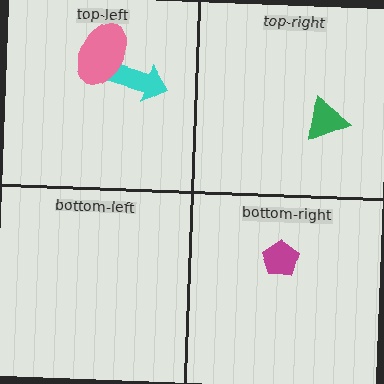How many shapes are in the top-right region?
1.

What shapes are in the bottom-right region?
The magenta pentagon.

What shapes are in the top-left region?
The cyan arrow, the pink ellipse.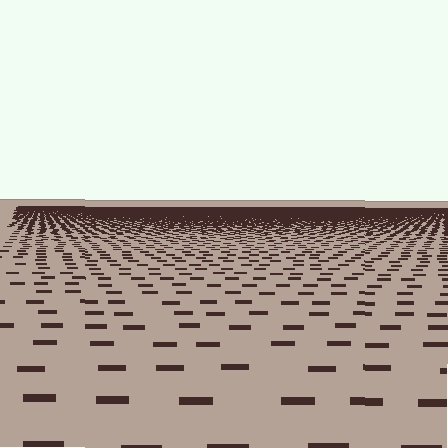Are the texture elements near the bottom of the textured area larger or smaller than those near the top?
Larger. Near the bottom, elements are closer to the viewer and appear at a bigger on-screen size.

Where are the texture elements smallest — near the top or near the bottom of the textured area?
Near the top.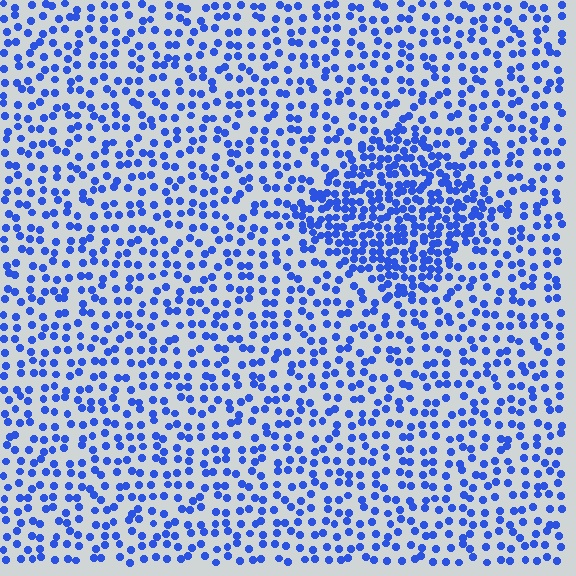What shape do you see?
I see a diamond.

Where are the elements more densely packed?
The elements are more densely packed inside the diamond boundary.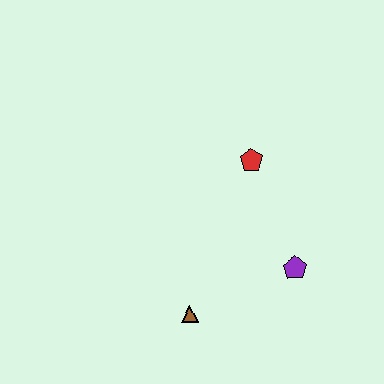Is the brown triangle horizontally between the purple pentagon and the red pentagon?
No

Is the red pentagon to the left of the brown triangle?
No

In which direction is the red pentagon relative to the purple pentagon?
The red pentagon is above the purple pentagon.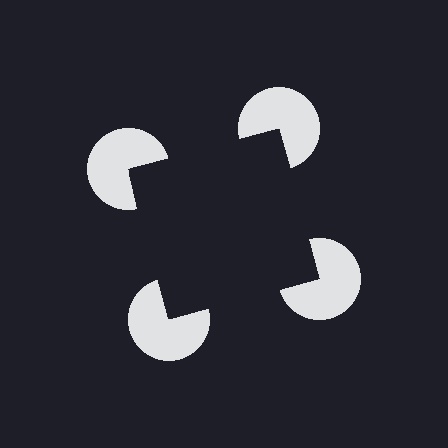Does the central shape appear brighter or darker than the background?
It typically appears slightly darker than the background, even though no actual brightness change is drawn.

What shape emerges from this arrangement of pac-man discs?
An illusory square — its edges are inferred from the aligned wedge cuts in the pac-man discs, not physically drawn.